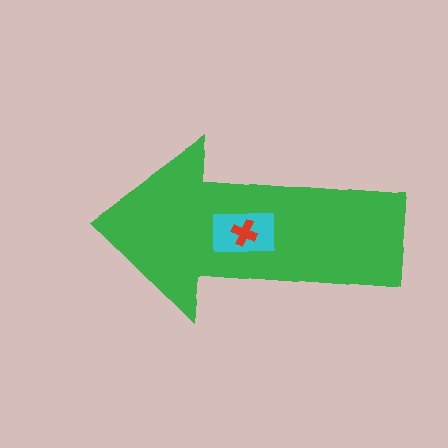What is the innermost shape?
The red cross.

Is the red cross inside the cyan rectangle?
Yes.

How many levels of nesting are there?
3.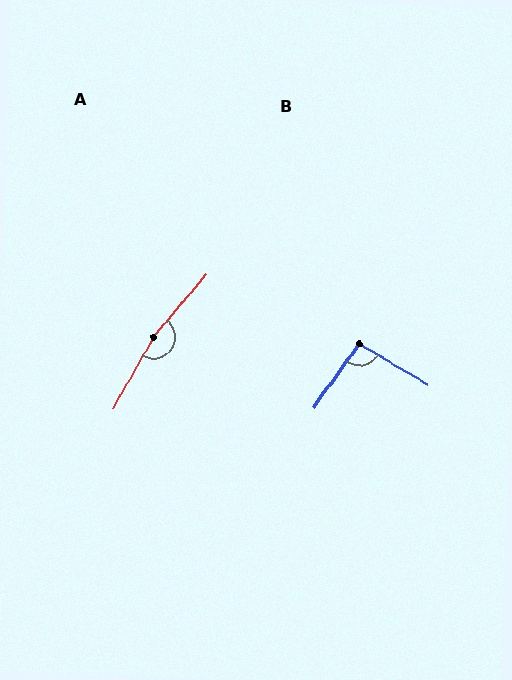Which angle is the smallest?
B, at approximately 95 degrees.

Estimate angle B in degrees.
Approximately 95 degrees.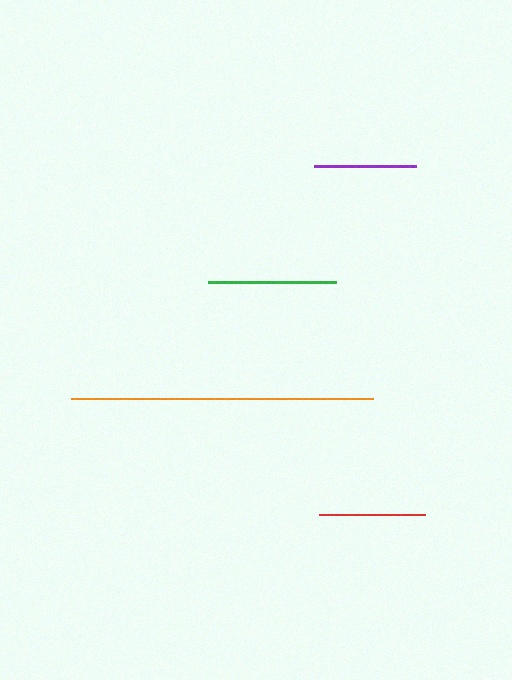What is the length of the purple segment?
The purple segment is approximately 102 pixels long.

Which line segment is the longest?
The orange line is the longest at approximately 302 pixels.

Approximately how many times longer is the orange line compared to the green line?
The orange line is approximately 2.4 times the length of the green line.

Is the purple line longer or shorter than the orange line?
The orange line is longer than the purple line.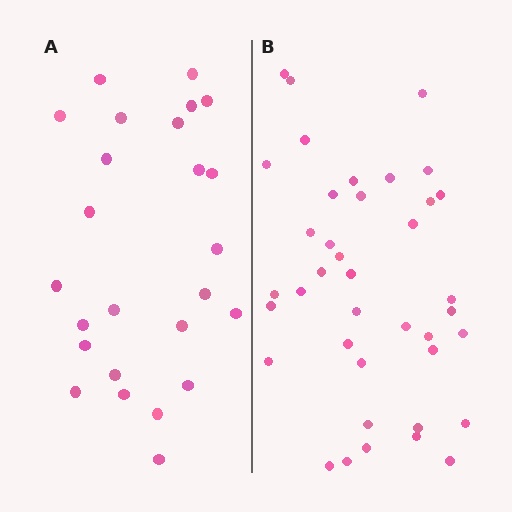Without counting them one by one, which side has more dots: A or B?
Region B (the right region) has more dots.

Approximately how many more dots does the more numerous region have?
Region B has approximately 15 more dots than region A.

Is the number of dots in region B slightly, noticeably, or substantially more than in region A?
Region B has substantially more. The ratio is roughly 1.6 to 1.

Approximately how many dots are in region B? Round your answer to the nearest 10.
About 40 dots. (The exact count is 39, which rounds to 40.)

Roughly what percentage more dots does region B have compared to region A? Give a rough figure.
About 55% more.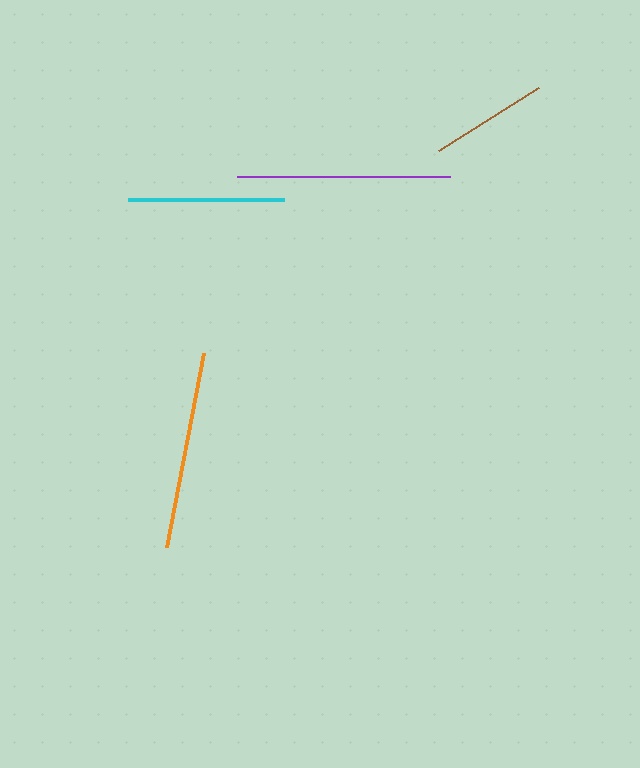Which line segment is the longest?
The purple line is the longest at approximately 213 pixels.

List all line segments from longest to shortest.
From longest to shortest: purple, orange, cyan, brown.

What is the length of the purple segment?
The purple segment is approximately 213 pixels long.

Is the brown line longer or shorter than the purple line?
The purple line is longer than the brown line.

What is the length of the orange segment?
The orange segment is approximately 197 pixels long.